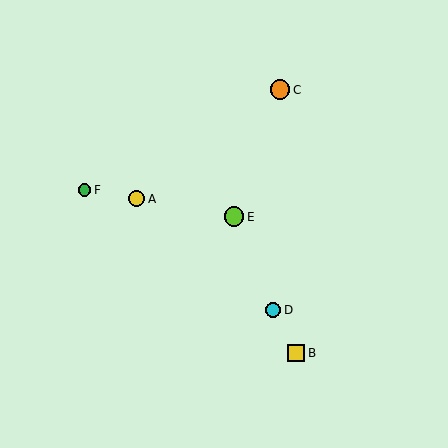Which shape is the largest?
The orange circle (labeled C) is the largest.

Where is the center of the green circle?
The center of the green circle is at (85, 190).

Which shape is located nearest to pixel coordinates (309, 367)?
The yellow square (labeled B) at (296, 353) is nearest to that location.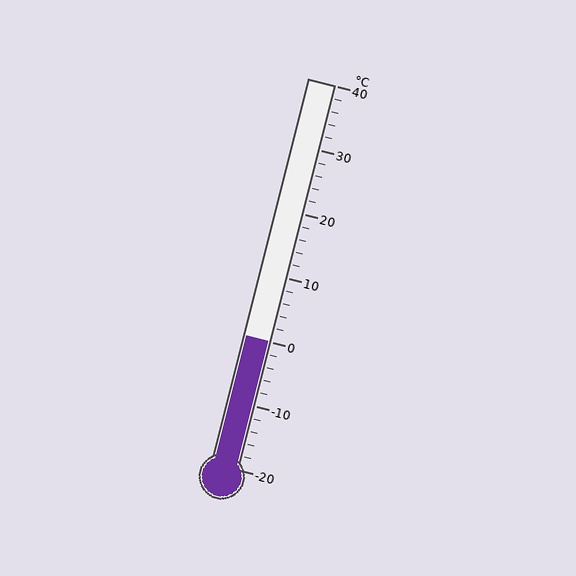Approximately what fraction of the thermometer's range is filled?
The thermometer is filled to approximately 35% of its range.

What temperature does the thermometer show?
The thermometer shows approximately 0°C.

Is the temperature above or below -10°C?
The temperature is above -10°C.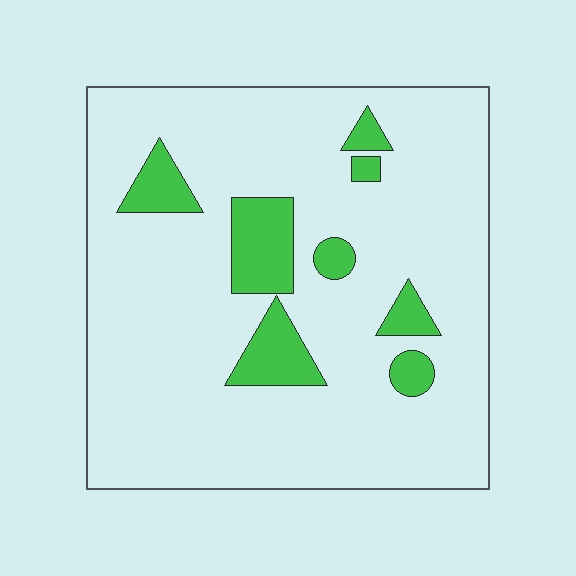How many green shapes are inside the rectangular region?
8.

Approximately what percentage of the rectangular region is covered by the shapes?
Approximately 15%.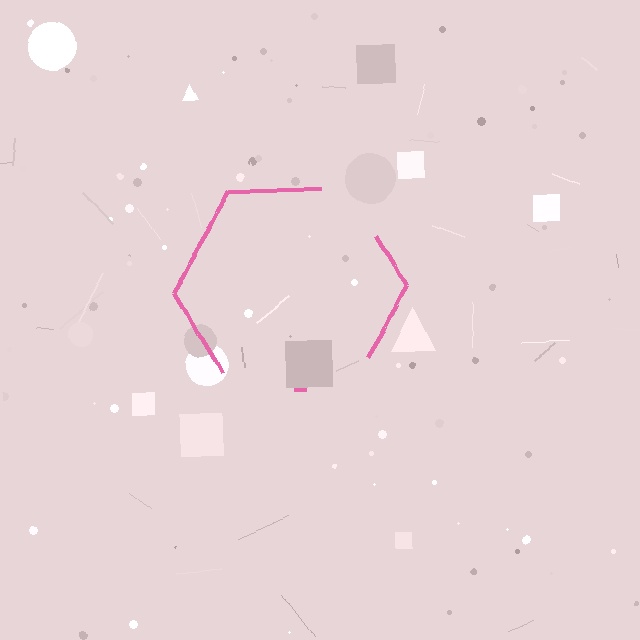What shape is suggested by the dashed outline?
The dashed outline suggests a hexagon.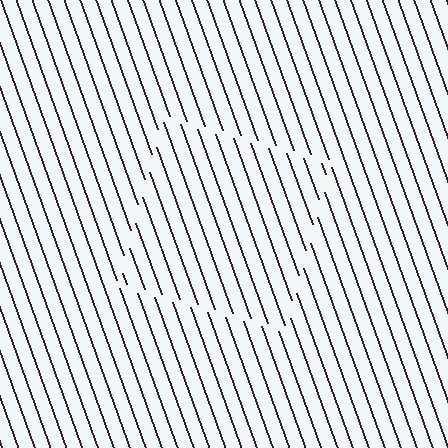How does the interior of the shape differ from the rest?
The interior of the shape contains the same grating, shifted by half a period — the contour is defined by the phase discontinuity where line-ends from the inner and outer gratings abut.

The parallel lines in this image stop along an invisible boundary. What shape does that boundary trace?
An illusory square. The interior of the shape contains the same grating, shifted by half a period — the contour is defined by the phase discontinuity where line-ends from the inner and outer gratings abut.